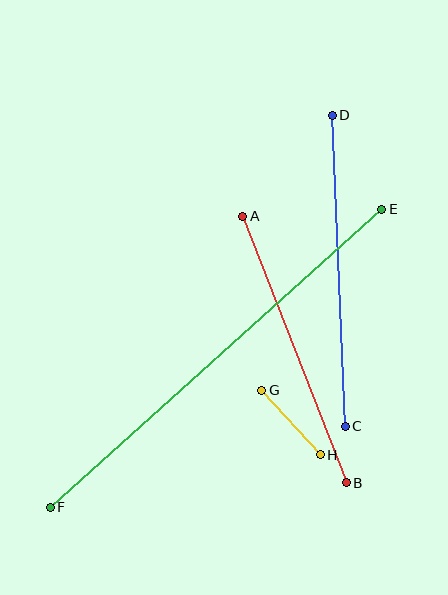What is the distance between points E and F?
The distance is approximately 446 pixels.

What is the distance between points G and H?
The distance is approximately 87 pixels.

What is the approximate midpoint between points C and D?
The midpoint is at approximately (339, 271) pixels.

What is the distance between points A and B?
The distance is approximately 286 pixels.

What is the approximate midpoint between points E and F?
The midpoint is at approximately (216, 358) pixels.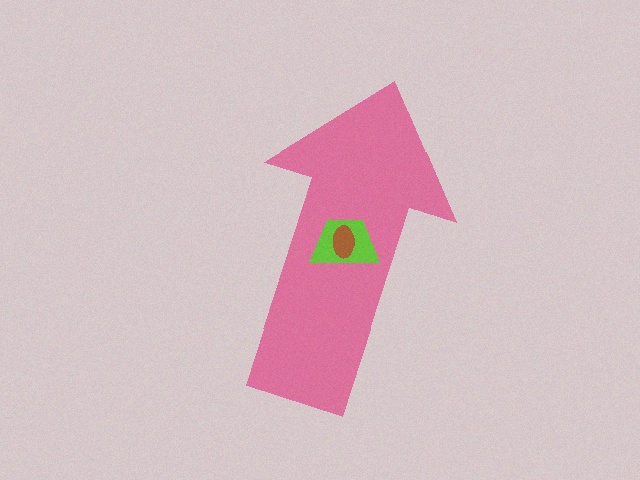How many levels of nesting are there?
3.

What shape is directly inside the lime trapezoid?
The brown ellipse.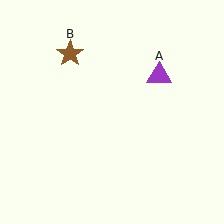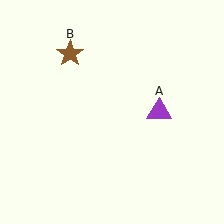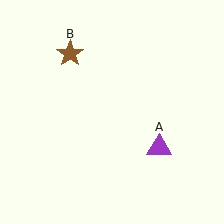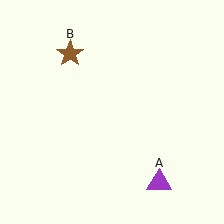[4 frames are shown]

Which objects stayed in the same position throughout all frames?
Brown star (object B) remained stationary.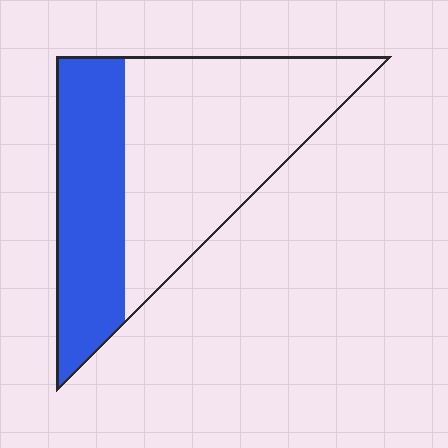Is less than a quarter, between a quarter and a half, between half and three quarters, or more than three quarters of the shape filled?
Between a quarter and a half.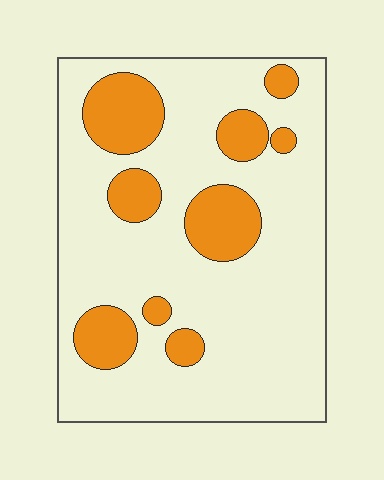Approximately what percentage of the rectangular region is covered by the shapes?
Approximately 20%.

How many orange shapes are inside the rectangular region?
9.